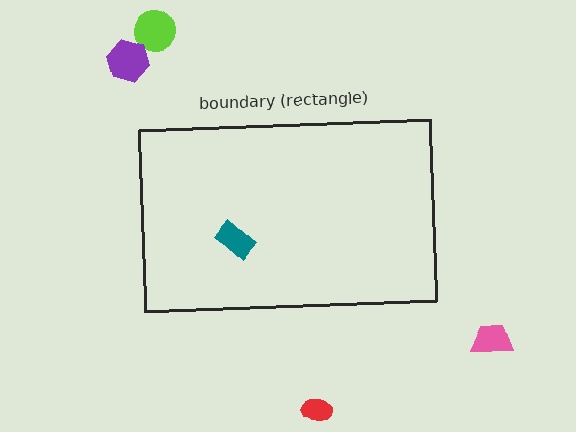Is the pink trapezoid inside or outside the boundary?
Outside.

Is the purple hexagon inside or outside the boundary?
Outside.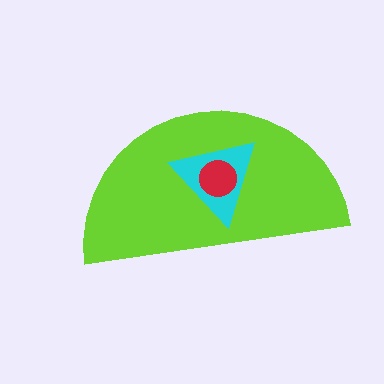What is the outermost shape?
The lime semicircle.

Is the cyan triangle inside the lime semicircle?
Yes.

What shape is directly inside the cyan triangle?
The red circle.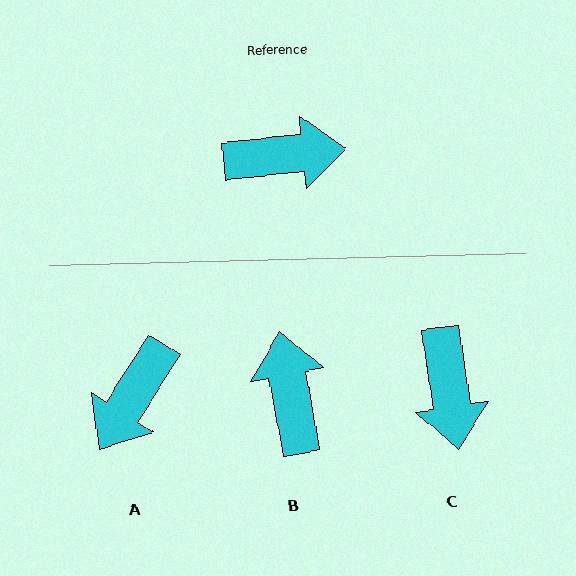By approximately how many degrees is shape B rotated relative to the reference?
Approximately 94 degrees counter-clockwise.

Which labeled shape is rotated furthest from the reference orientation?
A, about 128 degrees away.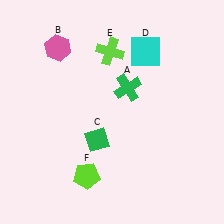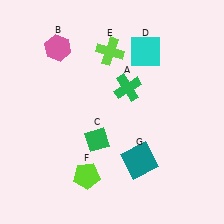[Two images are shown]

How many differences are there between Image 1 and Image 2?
There is 1 difference between the two images.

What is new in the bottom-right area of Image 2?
A teal square (G) was added in the bottom-right area of Image 2.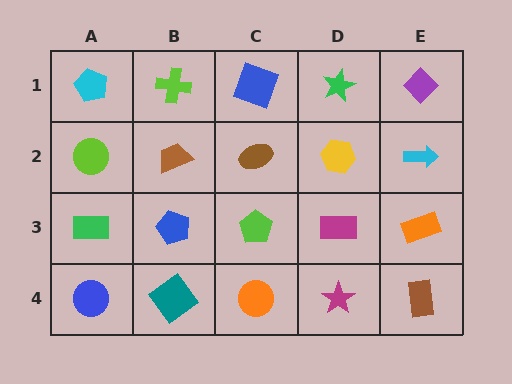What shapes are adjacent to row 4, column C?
A lime pentagon (row 3, column C), a teal diamond (row 4, column B), a magenta star (row 4, column D).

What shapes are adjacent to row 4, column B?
A blue pentagon (row 3, column B), a blue circle (row 4, column A), an orange circle (row 4, column C).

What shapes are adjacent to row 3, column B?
A brown trapezoid (row 2, column B), a teal diamond (row 4, column B), a green rectangle (row 3, column A), a lime pentagon (row 3, column C).